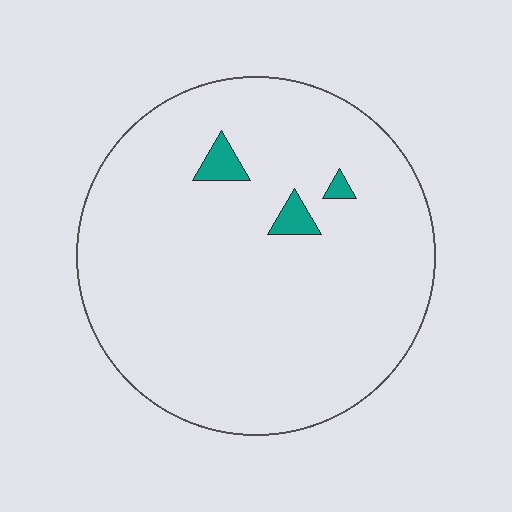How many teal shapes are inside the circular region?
3.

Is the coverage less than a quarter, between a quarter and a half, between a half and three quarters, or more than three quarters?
Less than a quarter.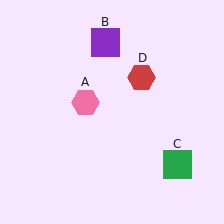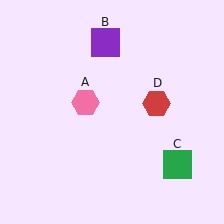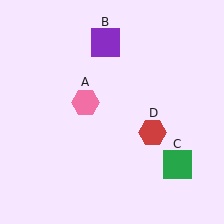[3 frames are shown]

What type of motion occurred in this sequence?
The red hexagon (object D) rotated clockwise around the center of the scene.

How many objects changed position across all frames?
1 object changed position: red hexagon (object D).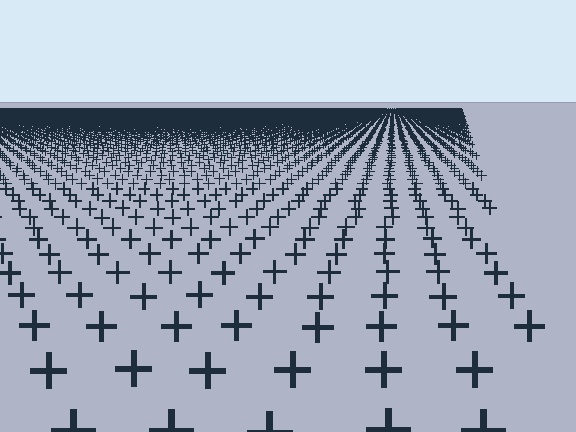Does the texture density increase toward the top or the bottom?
Density increases toward the top.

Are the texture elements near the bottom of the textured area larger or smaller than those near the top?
Larger. Near the bottom, elements are closer to the viewer and appear at a bigger on-screen size.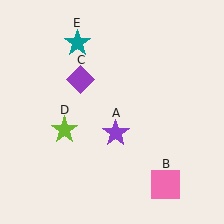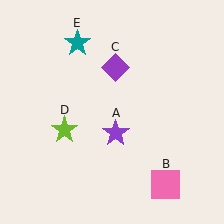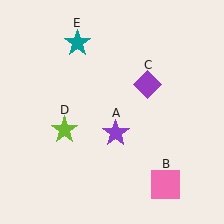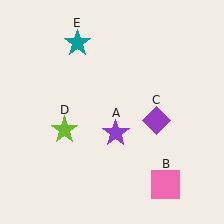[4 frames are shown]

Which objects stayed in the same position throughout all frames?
Purple star (object A) and pink square (object B) and lime star (object D) and teal star (object E) remained stationary.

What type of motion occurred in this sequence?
The purple diamond (object C) rotated clockwise around the center of the scene.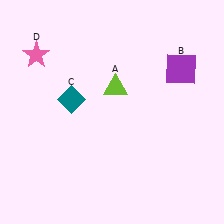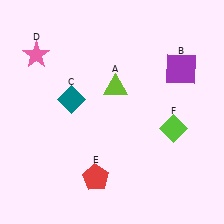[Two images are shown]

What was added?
A red pentagon (E), a lime diamond (F) were added in Image 2.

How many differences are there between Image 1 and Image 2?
There are 2 differences between the two images.